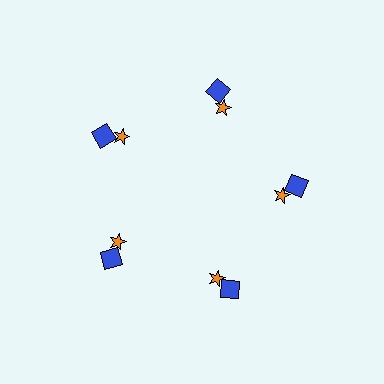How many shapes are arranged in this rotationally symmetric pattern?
There are 10 shapes, arranged in 5 groups of 2.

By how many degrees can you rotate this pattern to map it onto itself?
The pattern maps onto itself every 72 degrees of rotation.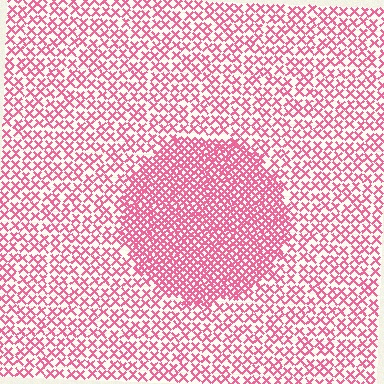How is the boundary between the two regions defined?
The boundary is defined by a change in element density (approximately 2.2x ratio). All elements are the same color, size, and shape.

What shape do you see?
I see a circle.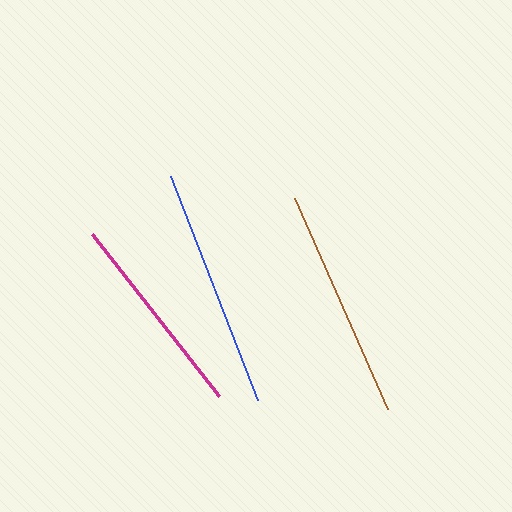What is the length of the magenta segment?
The magenta segment is approximately 206 pixels long.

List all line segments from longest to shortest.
From longest to shortest: blue, brown, magenta.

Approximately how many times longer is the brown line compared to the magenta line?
The brown line is approximately 1.1 times the length of the magenta line.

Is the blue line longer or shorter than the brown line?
The blue line is longer than the brown line.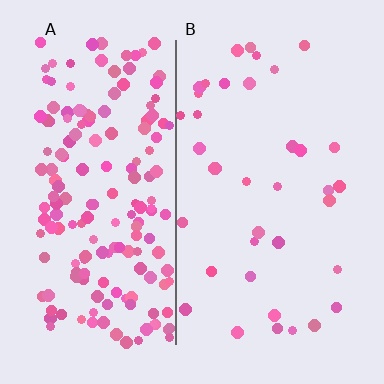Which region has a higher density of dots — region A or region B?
A (the left).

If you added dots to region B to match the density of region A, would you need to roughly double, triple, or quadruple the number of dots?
Approximately quadruple.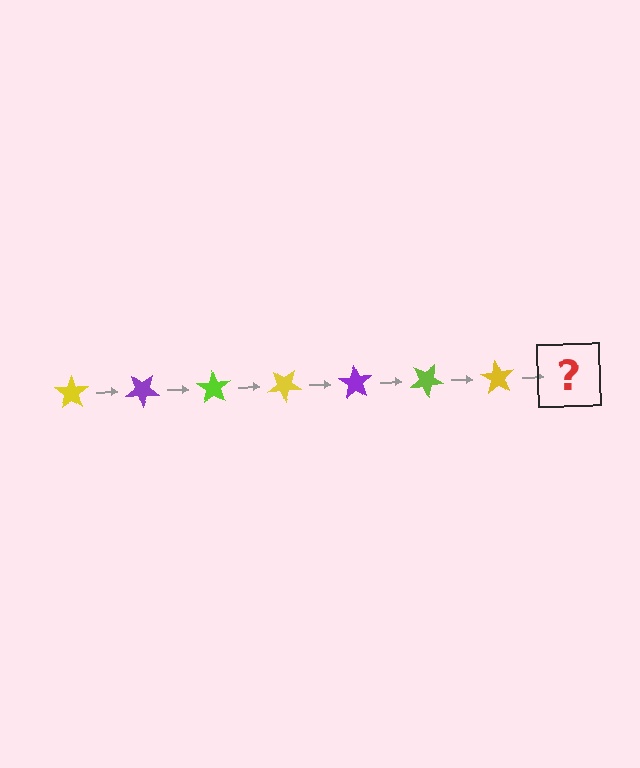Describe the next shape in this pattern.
It should be a purple star, rotated 245 degrees from the start.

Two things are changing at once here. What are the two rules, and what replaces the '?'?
The two rules are that it rotates 35 degrees each step and the color cycles through yellow, purple, and lime. The '?' should be a purple star, rotated 245 degrees from the start.